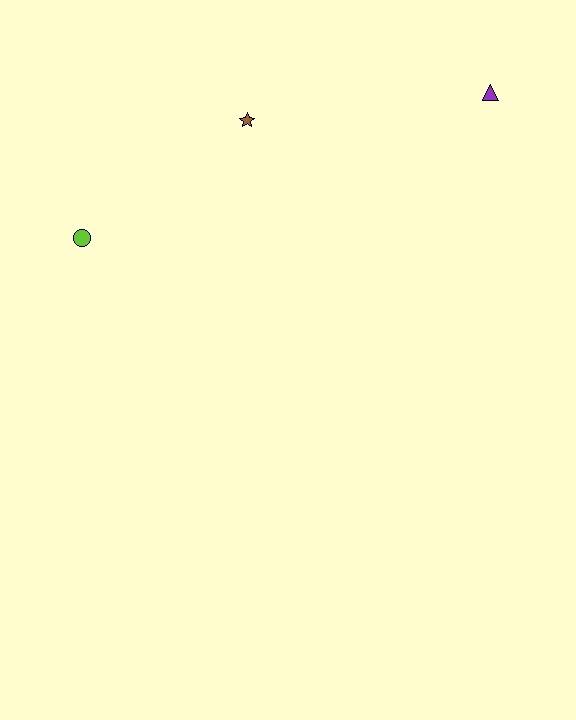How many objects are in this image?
There are 3 objects.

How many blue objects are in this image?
There are no blue objects.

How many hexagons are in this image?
There are no hexagons.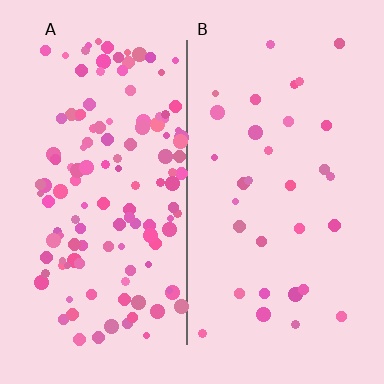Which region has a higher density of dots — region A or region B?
A (the left).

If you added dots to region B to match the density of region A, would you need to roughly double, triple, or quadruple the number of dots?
Approximately quadruple.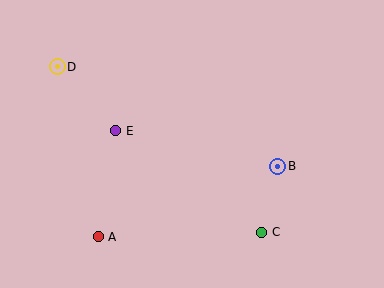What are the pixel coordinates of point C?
Point C is at (262, 232).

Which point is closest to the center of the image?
Point E at (116, 131) is closest to the center.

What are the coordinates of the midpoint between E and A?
The midpoint between E and A is at (107, 184).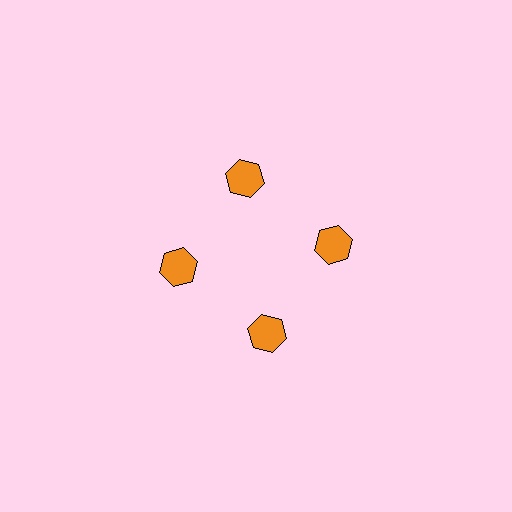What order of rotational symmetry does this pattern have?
This pattern has 4-fold rotational symmetry.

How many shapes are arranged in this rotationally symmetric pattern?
There are 4 shapes, arranged in 4 groups of 1.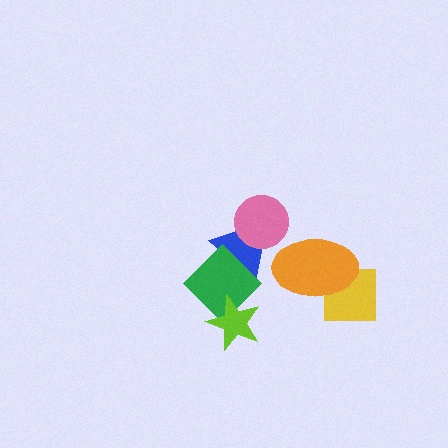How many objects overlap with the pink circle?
1 object overlaps with the pink circle.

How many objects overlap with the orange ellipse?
1 object overlaps with the orange ellipse.